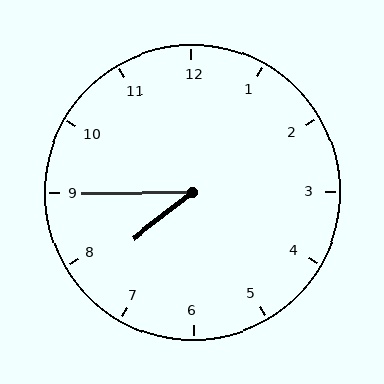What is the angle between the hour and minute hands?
Approximately 38 degrees.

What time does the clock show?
7:45.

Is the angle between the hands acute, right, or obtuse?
It is acute.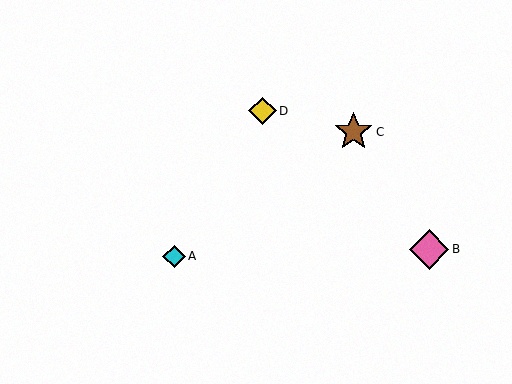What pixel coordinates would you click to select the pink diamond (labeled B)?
Click at (429, 249) to select the pink diamond B.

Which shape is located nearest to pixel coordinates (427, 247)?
The pink diamond (labeled B) at (429, 249) is nearest to that location.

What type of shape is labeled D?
Shape D is a yellow diamond.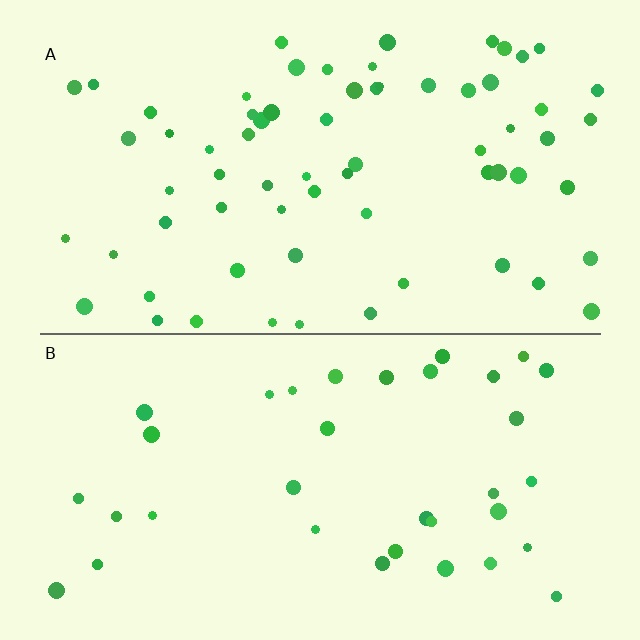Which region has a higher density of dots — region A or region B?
A (the top).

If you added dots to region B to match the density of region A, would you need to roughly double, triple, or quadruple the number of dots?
Approximately double.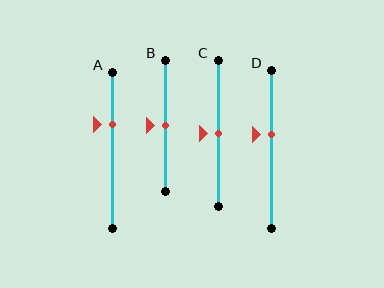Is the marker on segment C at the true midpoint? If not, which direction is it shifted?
Yes, the marker on segment C is at the true midpoint.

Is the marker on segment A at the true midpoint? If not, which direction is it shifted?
No, the marker on segment A is shifted upward by about 17% of the segment length.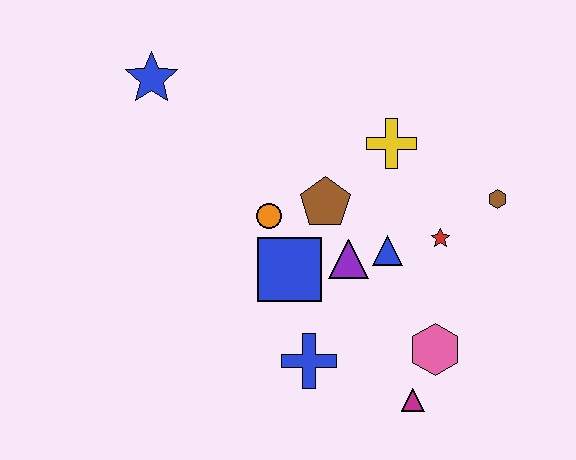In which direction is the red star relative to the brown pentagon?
The red star is to the right of the brown pentagon.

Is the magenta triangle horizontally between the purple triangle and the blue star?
No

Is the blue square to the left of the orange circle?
No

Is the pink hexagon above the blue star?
No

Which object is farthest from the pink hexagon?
The blue star is farthest from the pink hexagon.